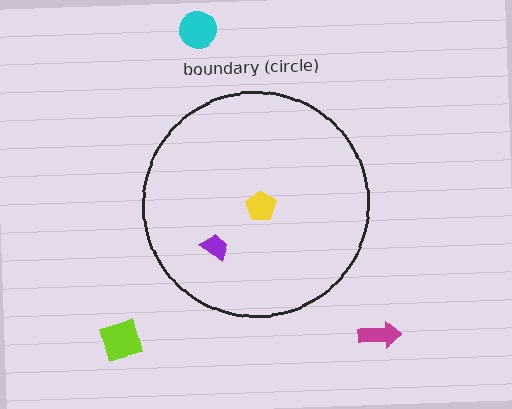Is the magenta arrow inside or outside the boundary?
Outside.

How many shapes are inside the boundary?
2 inside, 3 outside.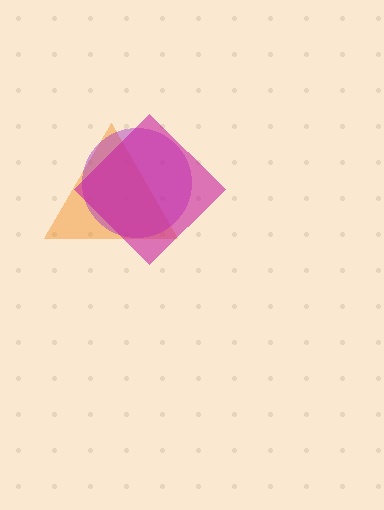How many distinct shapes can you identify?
There are 3 distinct shapes: an orange triangle, a purple circle, a magenta diamond.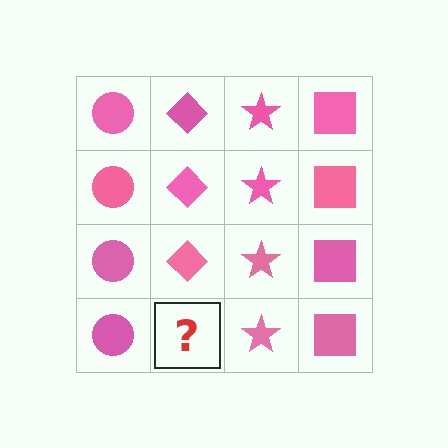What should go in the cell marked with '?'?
The missing cell should contain a pink diamond.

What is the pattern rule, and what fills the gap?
The rule is that each column has a consistent shape. The gap should be filled with a pink diamond.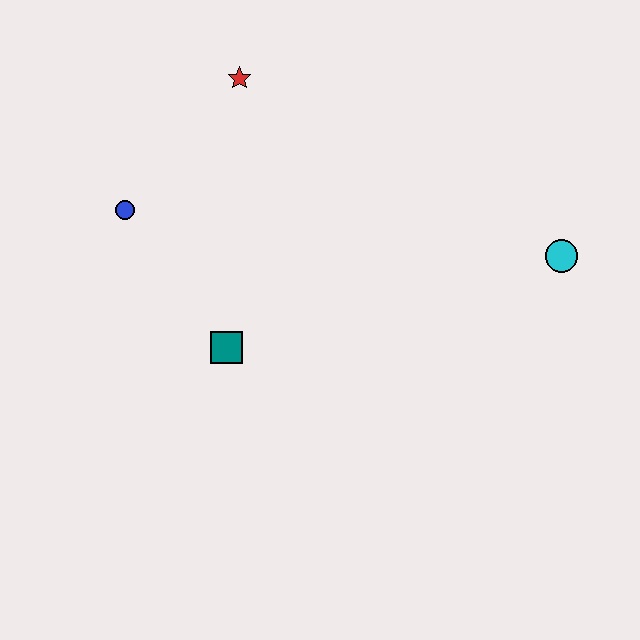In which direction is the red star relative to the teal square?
The red star is above the teal square.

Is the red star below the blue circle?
No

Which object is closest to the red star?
The blue circle is closest to the red star.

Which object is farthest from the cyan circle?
The blue circle is farthest from the cyan circle.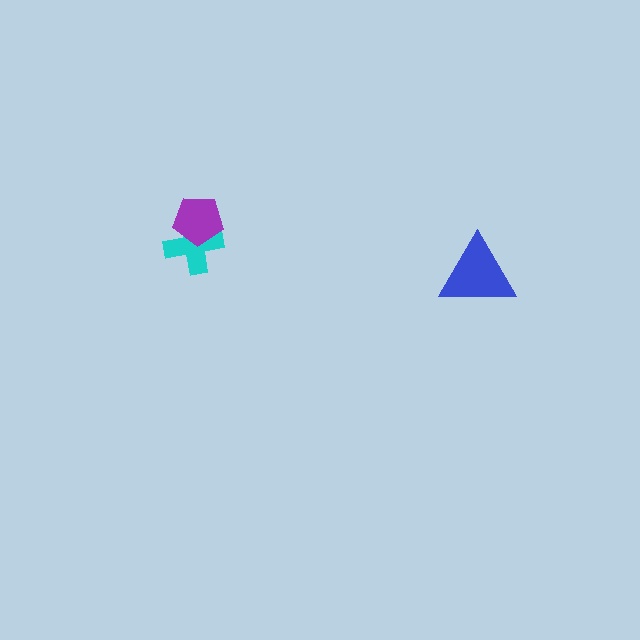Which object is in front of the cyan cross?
The purple pentagon is in front of the cyan cross.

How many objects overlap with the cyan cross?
1 object overlaps with the cyan cross.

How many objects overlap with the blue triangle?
0 objects overlap with the blue triangle.